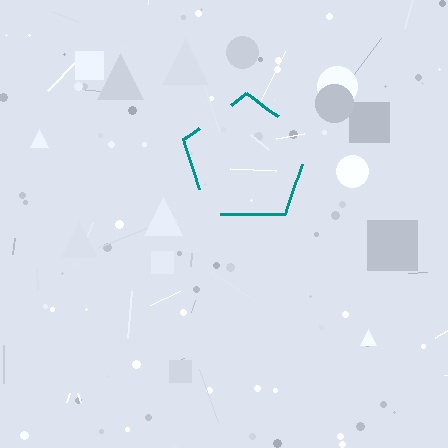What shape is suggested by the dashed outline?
The dashed outline suggests a pentagon.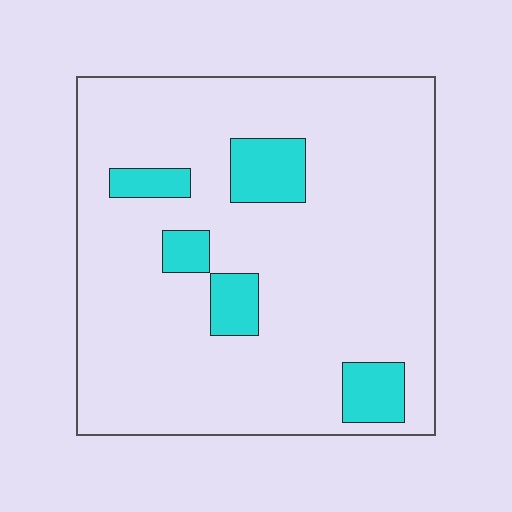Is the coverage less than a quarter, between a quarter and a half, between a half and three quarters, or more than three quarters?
Less than a quarter.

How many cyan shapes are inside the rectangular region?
5.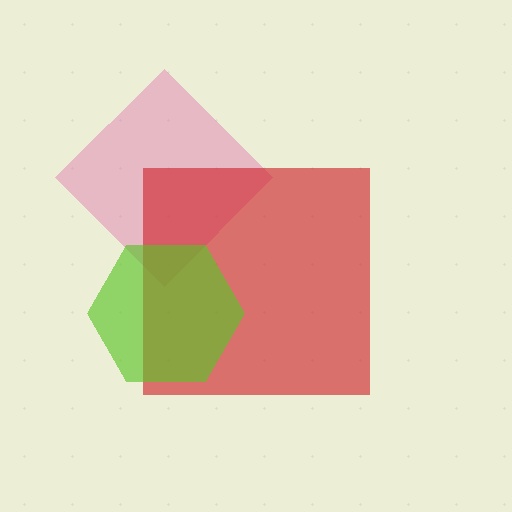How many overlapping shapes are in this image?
There are 3 overlapping shapes in the image.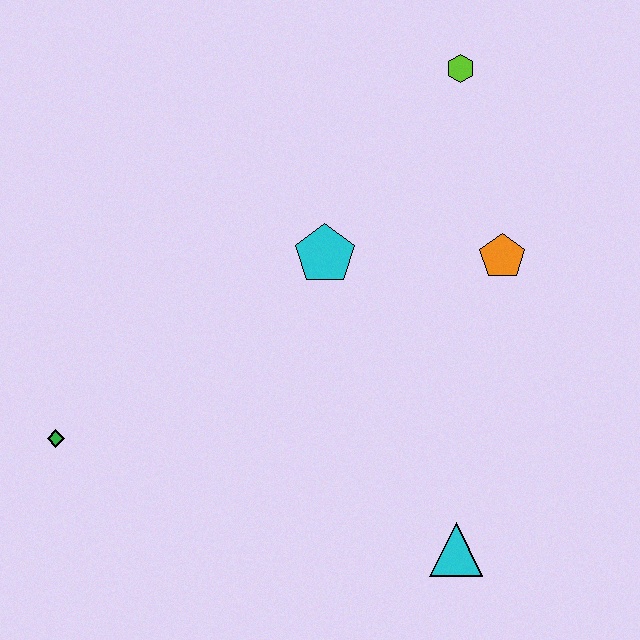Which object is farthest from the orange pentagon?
The green diamond is farthest from the orange pentagon.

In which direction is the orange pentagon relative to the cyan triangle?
The orange pentagon is above the cyan triangle.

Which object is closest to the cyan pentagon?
The orange pentagon is closest to the cyan pentagon.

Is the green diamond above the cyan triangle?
Yes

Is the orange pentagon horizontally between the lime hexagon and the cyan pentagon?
No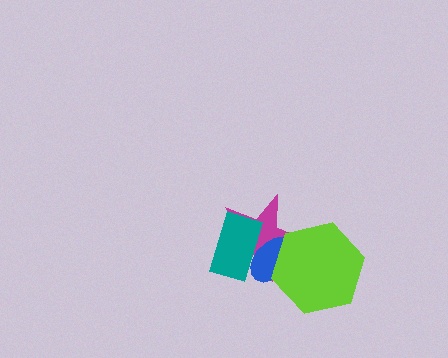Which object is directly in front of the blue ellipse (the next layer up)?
The teal rectangle is directly in front of the blue ellipse.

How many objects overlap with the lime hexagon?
2 objects overlap with the lime hexagon.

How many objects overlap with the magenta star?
3 objects overlap with the magenta star.